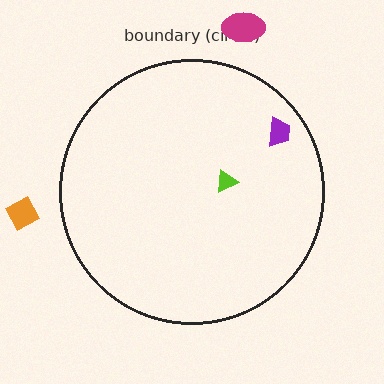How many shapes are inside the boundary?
2 inside, 2 outside.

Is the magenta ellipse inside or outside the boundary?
Outside.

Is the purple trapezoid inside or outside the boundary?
Inside.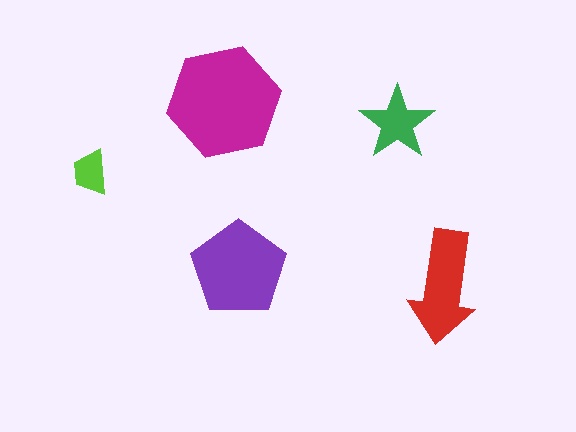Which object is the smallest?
The lime trapezoid.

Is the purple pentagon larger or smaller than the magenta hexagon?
Smaller.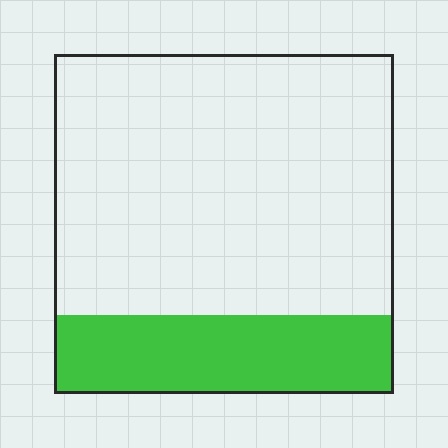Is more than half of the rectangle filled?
No.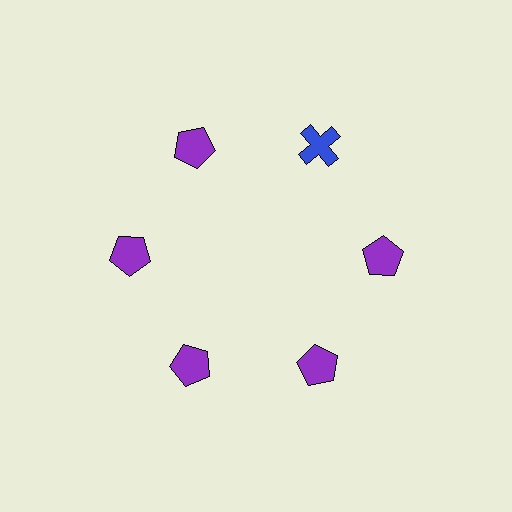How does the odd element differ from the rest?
It differs in both color (blue instead of purple) and shape (cross instead of pentagon).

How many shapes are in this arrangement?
There are 6 shapes arranged in a ring pattern.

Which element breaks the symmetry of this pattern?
The blue cross at roughly the 1 o'clock position breaks the symmetry. All other shapes are purple pentagons.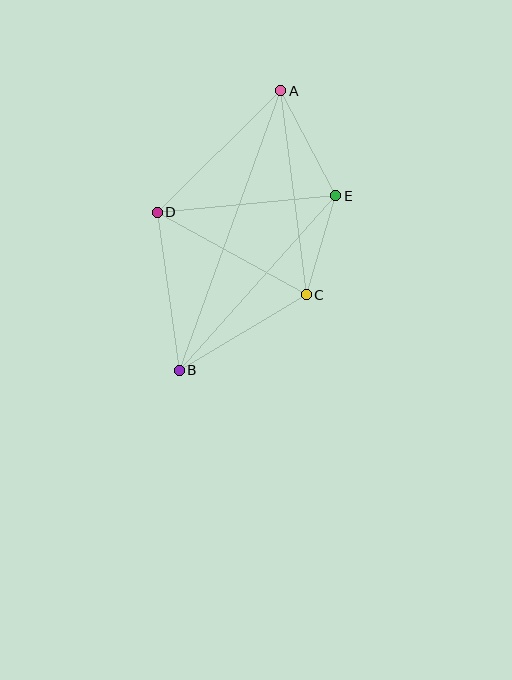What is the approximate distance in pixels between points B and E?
The distance between B and E is approximately 234 pixels.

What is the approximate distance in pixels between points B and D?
The distance between B and D is approximately 160 pixels.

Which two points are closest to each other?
Points C and E are closest to each other.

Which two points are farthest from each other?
Points A and B are farthest from each other.